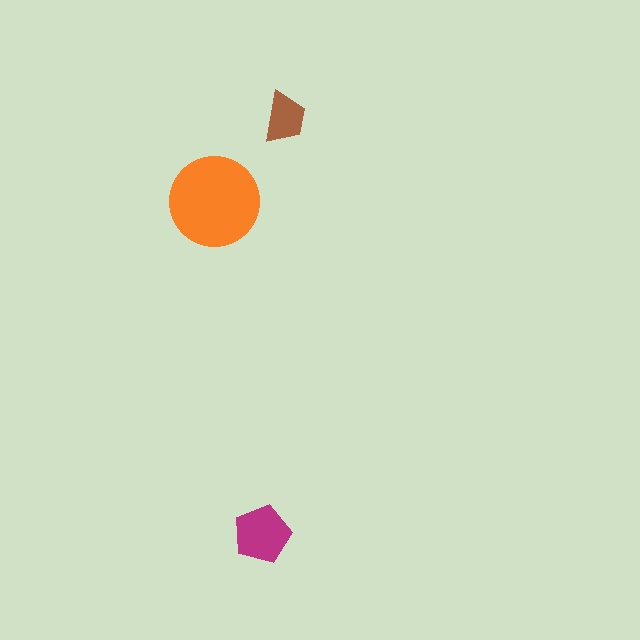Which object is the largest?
The orange circle.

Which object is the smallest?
The brown trapezoid.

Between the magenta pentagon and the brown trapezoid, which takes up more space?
The magenta pentagon.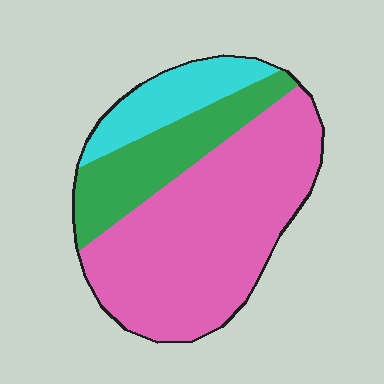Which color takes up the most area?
Pink, at roughly 60%.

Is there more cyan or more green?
Green.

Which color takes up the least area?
Cyan, at roughly 15%.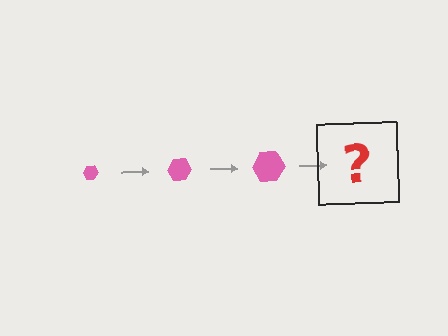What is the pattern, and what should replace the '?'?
The pattern is that the hexagon gets progressively larger each step. The '?' should be a pink hexagon, larger than the previous one.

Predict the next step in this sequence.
The next step is a pink hexagon, larger than the previous one.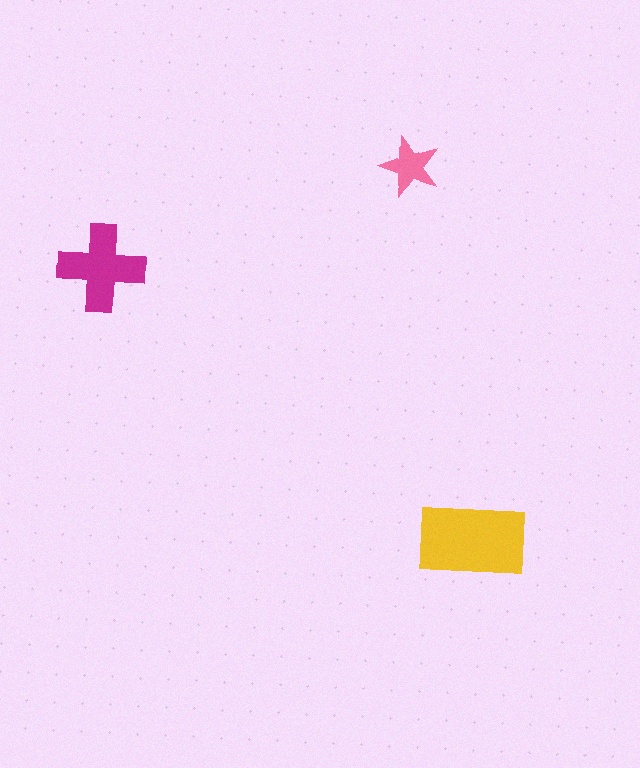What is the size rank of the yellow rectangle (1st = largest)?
1st.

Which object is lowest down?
The yellow rectangle is bottommost.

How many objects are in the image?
There are 3 objects in the image.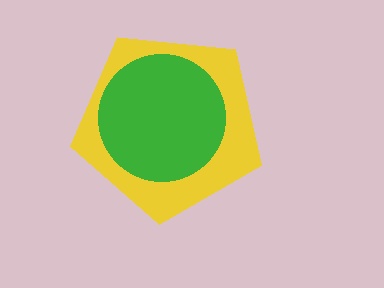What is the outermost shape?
The yellow pentagon.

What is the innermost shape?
The green circle.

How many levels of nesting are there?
2.